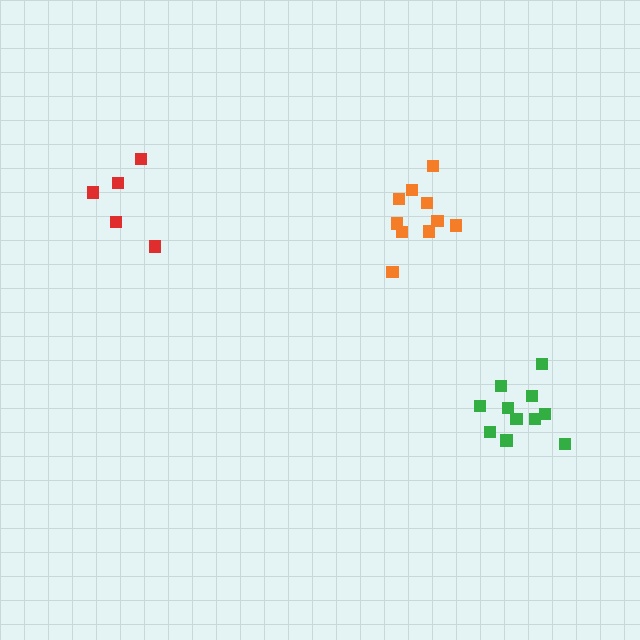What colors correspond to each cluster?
The clusters are colored: green, orange, red.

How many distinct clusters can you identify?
There are 3 distinct clusters.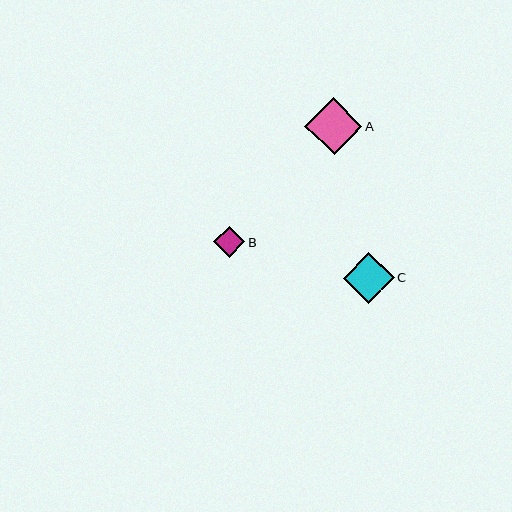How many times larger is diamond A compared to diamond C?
Diamond A is approximately 1.1 times the size of diamond C.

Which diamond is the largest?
Diamond A is the largest with a size of approximately 57 pixels.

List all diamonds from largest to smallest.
From largest to smallest: A, C, B.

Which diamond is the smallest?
Diamond B is the smallest with a size of approximately 31 pixels.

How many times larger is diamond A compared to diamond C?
Diamond A is approximately 1.1 times the size of diamond C.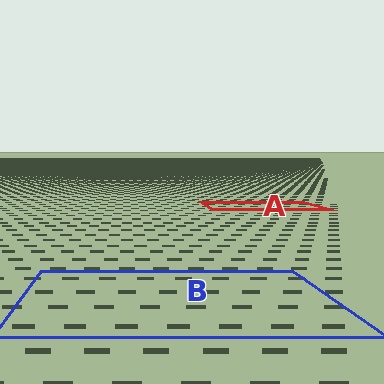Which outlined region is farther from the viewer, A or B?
Region A is farther from the viewer — the texture elements inside it appear smaller and more densely packed.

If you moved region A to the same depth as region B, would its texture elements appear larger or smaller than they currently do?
They would appear larger. At a closer depth, the same texture elements are projected at a bigger on-screen size.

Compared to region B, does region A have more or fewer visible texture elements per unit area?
Region A has more texture elements per unit area — they are packed more densely because it is farther away.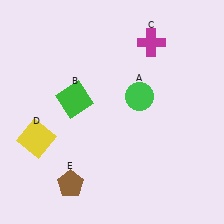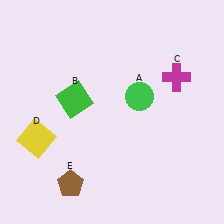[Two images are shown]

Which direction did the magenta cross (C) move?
The magenta cross (C) moved down.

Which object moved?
The magenta cross (C) moved down.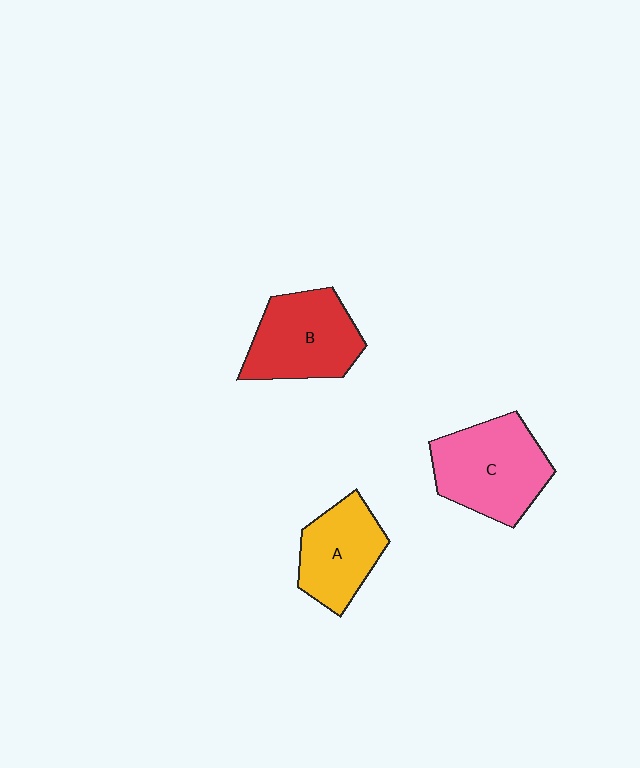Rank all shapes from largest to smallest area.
From largest to smallest: C (pink), B (red), A (yellow).